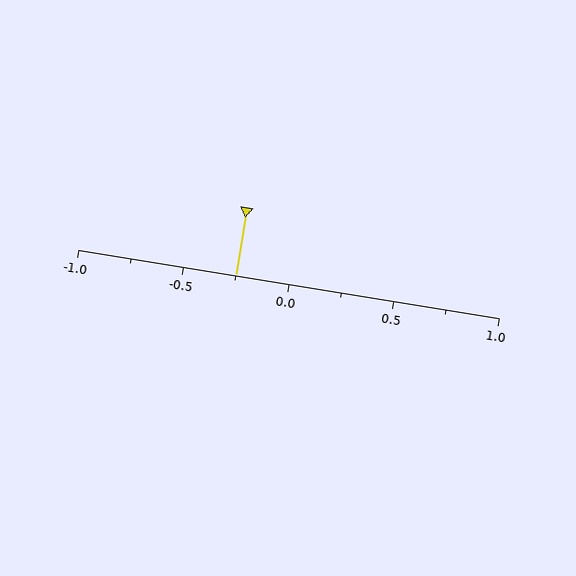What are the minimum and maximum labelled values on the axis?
The axis runs from -1.0 to 1.0.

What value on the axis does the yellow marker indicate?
The marker indicates approximately -0.25.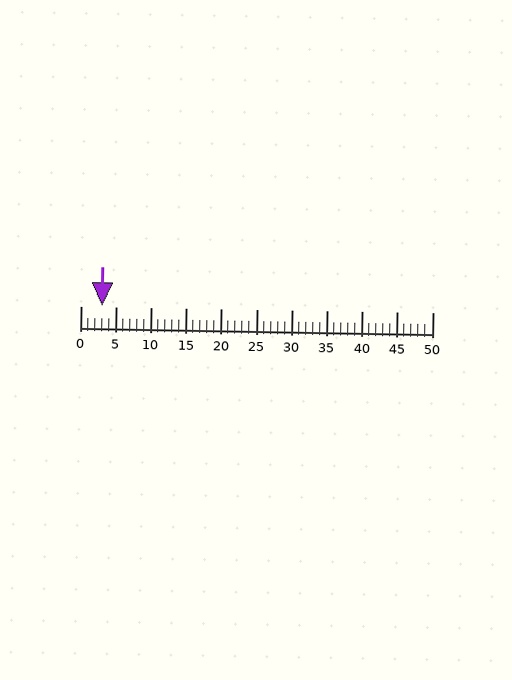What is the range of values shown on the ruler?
The ruler shows values from 0 to 50.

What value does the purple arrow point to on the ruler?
The purple arrow points to approximately 3.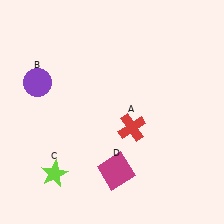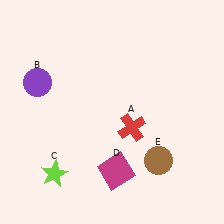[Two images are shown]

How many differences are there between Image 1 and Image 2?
There is 1 difference between the two images.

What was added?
A brown circle (E) was added in Image 2.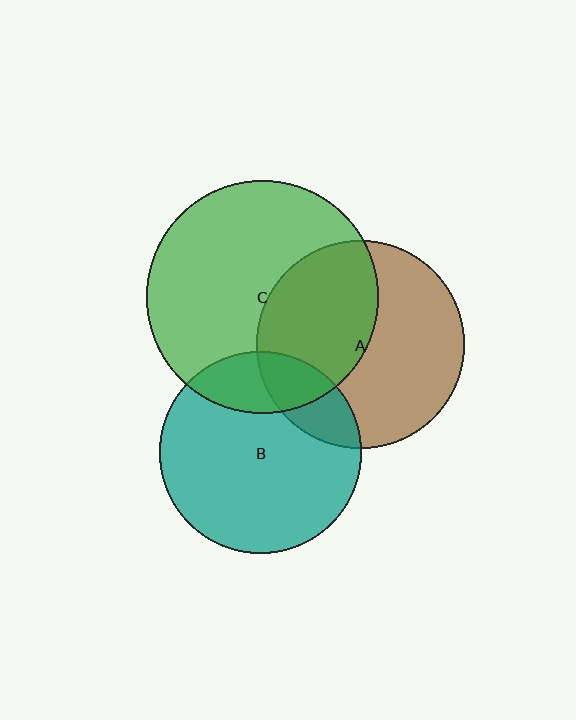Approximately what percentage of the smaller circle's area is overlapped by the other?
Approximately 45%.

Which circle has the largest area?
Circle C (green).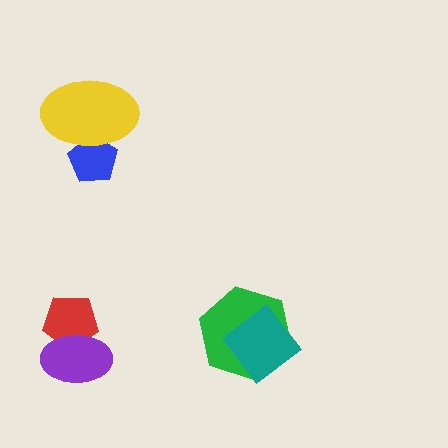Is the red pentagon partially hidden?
Yes, it is partially covered by another shape.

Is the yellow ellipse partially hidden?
No, no other shape covers it.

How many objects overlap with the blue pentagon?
1 object overlaps with the blue pentagon.